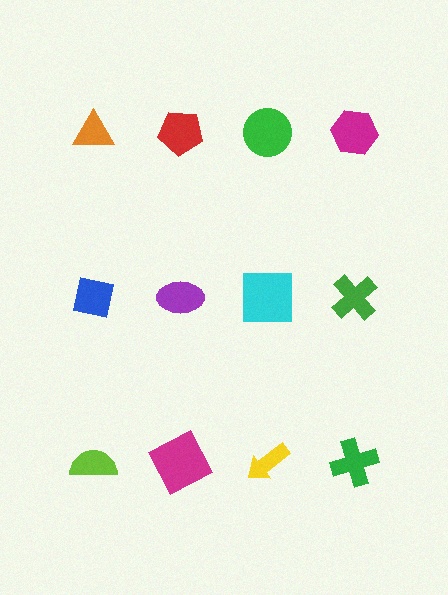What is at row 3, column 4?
A green cross.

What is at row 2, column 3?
A cyan square.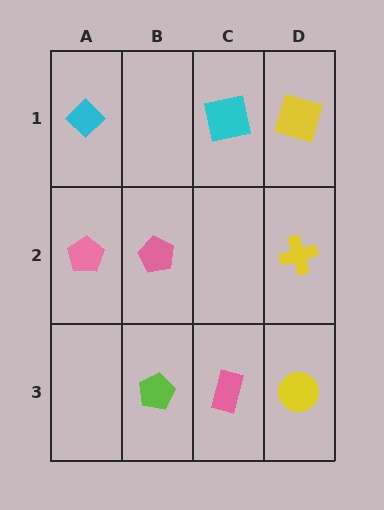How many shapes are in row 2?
3 shapes.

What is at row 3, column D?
A yellow circle.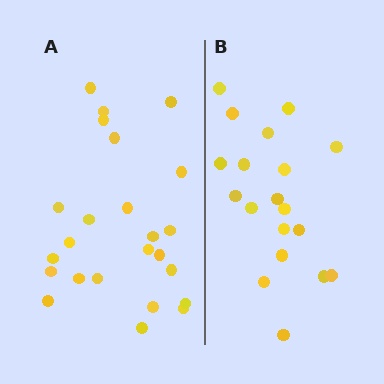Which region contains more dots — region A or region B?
Region A (the left region) has more dots.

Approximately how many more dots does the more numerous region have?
Region A has about 5 more dots than region B.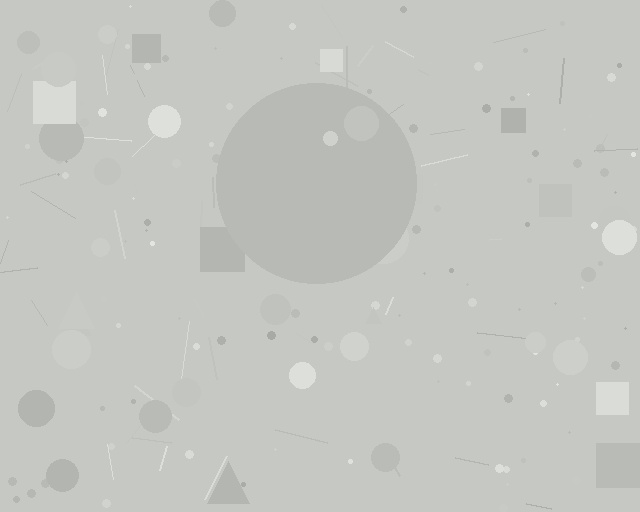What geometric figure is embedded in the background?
A circle is embedded in the background.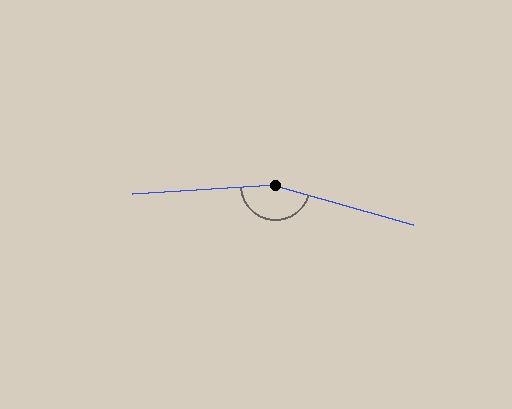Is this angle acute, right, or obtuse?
It is obtuse.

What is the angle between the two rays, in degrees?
Approximately 160 degrees.